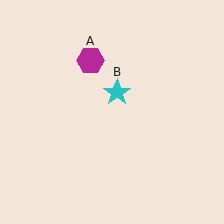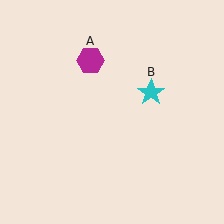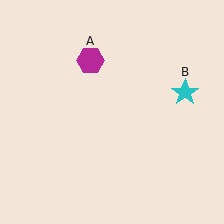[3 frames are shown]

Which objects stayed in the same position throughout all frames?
Magenta hexagon (object A) remained stationary.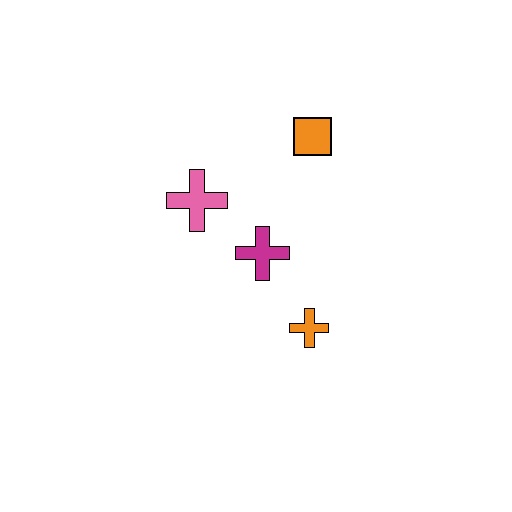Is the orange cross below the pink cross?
Yes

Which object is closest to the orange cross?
The magenta cross is closest to the orange cross.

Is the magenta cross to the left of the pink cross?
No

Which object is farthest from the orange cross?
The orange square is farthest from the orange cross.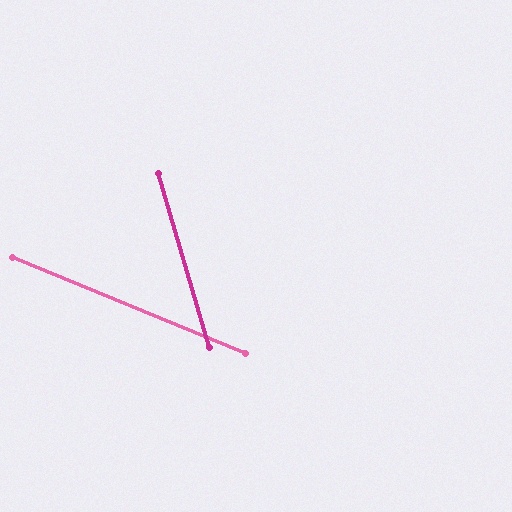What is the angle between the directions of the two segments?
Approximately 51 degrees.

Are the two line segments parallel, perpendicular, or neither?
Neither parallel nor perpendicular — they differ by about 51°.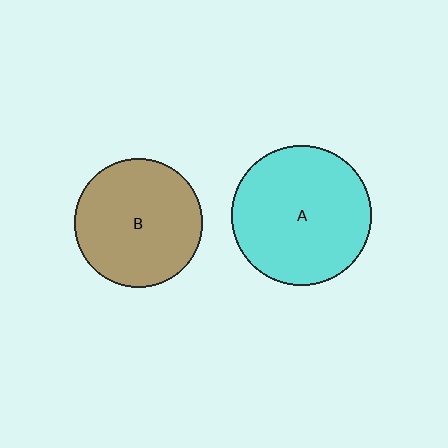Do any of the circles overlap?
No, none of the circles overlap.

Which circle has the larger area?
Circle A (cyan).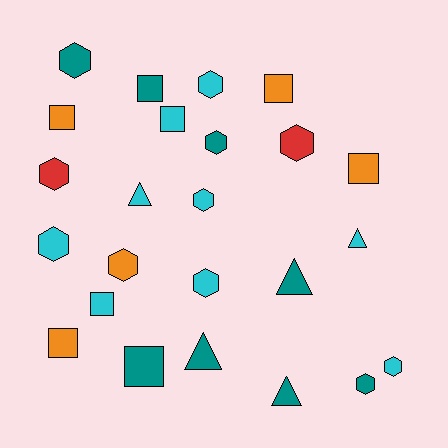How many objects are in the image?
There are 24 objects.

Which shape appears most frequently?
Hexagon, with 11 objects.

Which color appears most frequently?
Cyan, with 9 objects.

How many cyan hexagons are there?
There are 5 cyan hexagons.